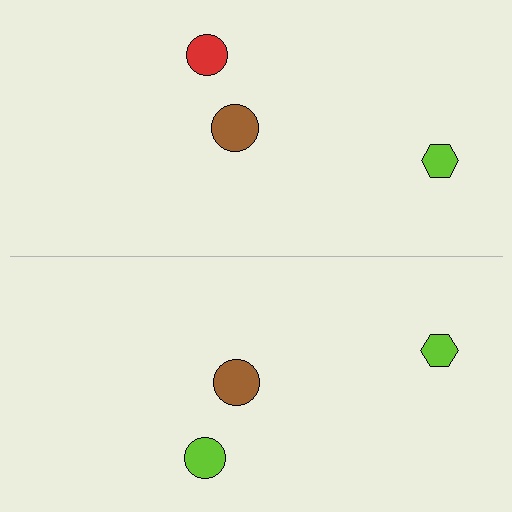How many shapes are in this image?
There are 6 shapes in this image.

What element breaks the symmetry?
The lime circle on the bottom side breaks the symmetry — its mirror counterpart is red.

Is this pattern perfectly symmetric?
No, the pattern is not perfectly symmetric. The lime circle on the bottom side breaks the symmetry — its mirror counterpart is red.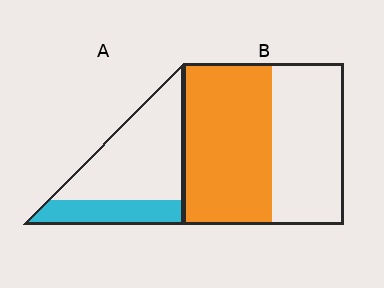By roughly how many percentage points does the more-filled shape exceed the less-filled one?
By roughly 25 percentage points (B over A).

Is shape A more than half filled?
No.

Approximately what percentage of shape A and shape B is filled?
A is approximately 30% and B is approximately 55%.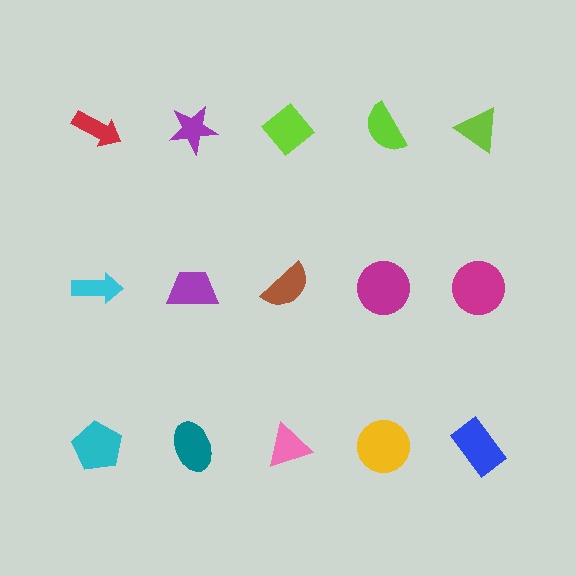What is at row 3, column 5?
A blue rectangle.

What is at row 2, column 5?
A magenta circle.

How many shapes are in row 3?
5 shapes.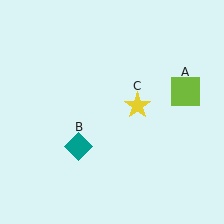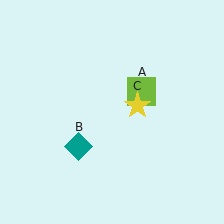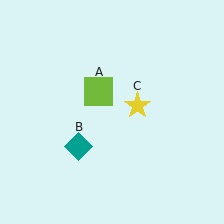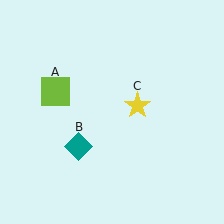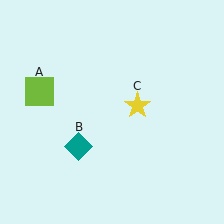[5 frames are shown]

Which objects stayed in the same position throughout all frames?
Teal diamond (object B) and yellow star (object C) remained stationary.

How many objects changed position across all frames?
1 object changed position: lime square (object A).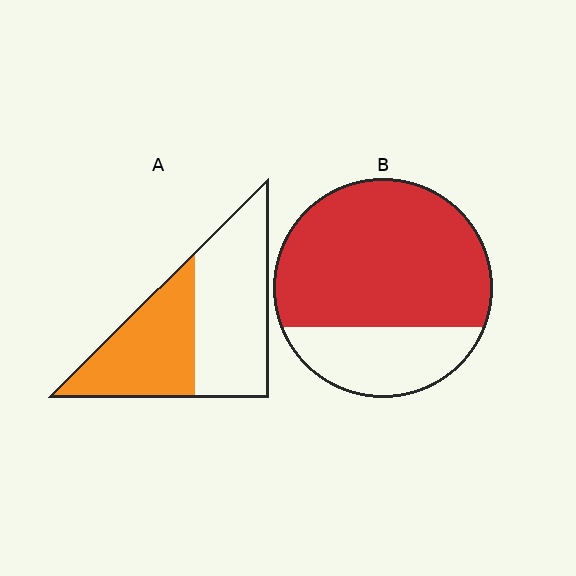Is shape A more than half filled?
No.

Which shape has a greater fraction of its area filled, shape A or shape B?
Shape B.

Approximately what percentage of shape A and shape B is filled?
A is approximately 45% and B is approximately 70%.